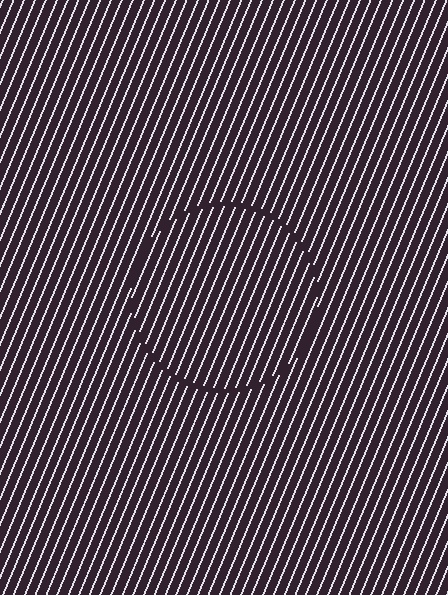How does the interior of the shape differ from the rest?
The interior of the shape contains the same grating, shifted by half a period — the contour is defined by the phase discontinuity where line-ends from the inner and outer gratings abut.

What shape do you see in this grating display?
An illusory circle. The interior of the shape contains the same grating, shifted by half a period — the contour is defined by the phase discontinuity where line-ends from the inner and outer gratings abut.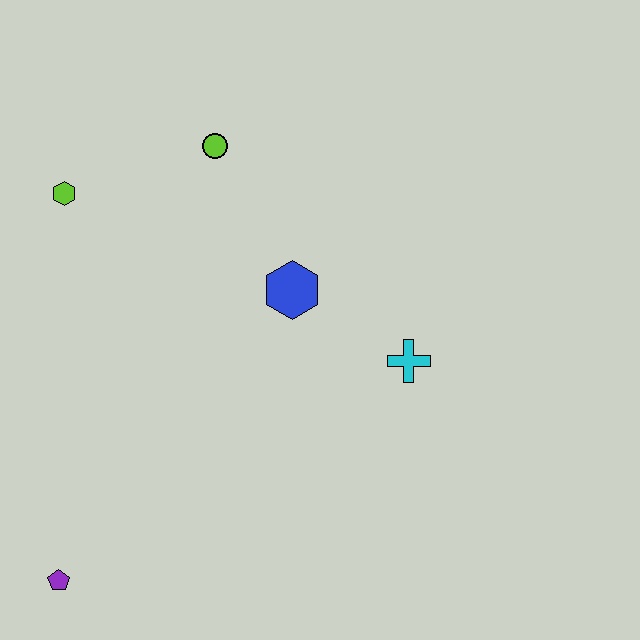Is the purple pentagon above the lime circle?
No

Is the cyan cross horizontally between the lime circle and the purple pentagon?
No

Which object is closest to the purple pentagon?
The blue hexagon is closest to the purple pentagon.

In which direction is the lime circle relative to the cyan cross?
The lime circle is above the cyan cross.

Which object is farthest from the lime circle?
The purple pentagon is farthest from the lime circle.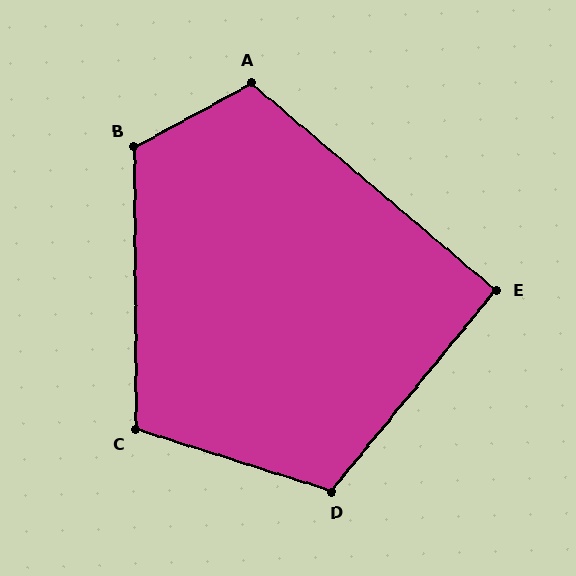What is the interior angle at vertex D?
Approximately 112 degrees (obtuse).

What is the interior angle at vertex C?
Approximately 108 degrees (obtuse).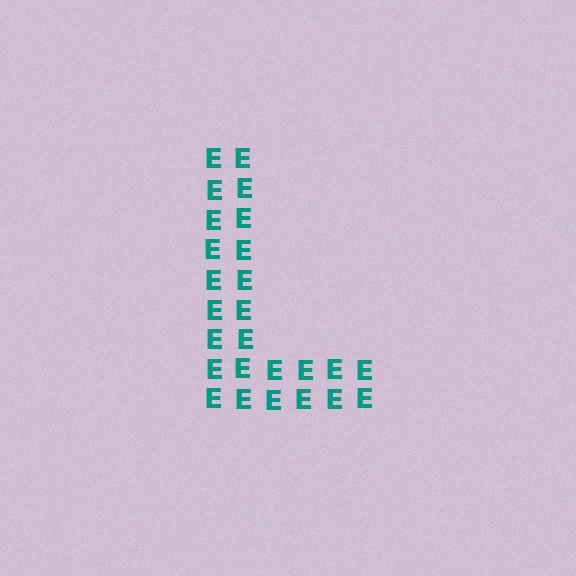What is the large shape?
The large shape is the letter L.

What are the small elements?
The small elements are letter E's.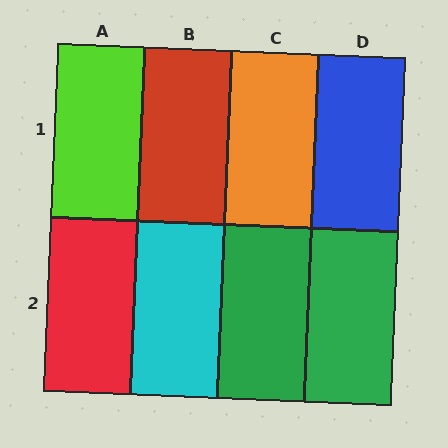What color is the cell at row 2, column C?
Green.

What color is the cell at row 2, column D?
Green.